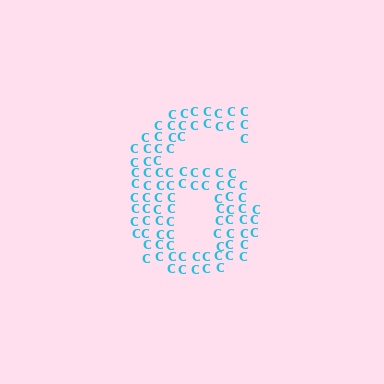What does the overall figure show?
The overall figure shows the digit 6.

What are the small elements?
The small elements are letter C's.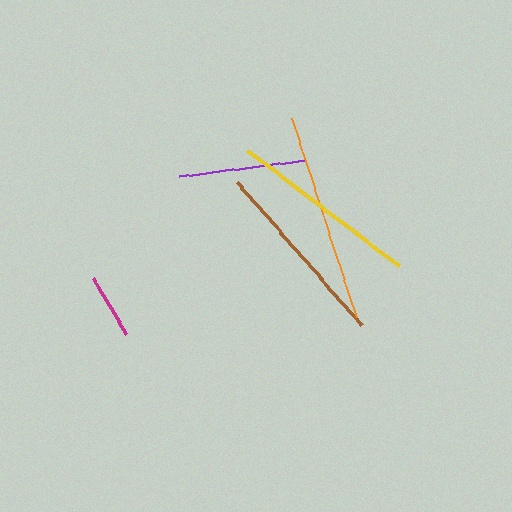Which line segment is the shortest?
The magenta line is the shortest at approximately 65 pixels.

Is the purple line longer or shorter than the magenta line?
The purple line is longer than the magenta line.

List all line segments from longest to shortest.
From longest to shortest: orange, yellow, brown, purple, magenta.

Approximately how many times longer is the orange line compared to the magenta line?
The orange line is approximately 3.2 times the length of the magenta line.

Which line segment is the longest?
The orange line is the longest at approximately 210 pixels.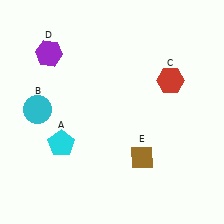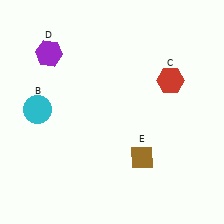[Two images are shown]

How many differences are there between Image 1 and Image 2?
There is 1 difference between the two images.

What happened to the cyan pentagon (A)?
The cyan pentagon (A) was removed in Image 2. It was in the bottom-left area of Image 1.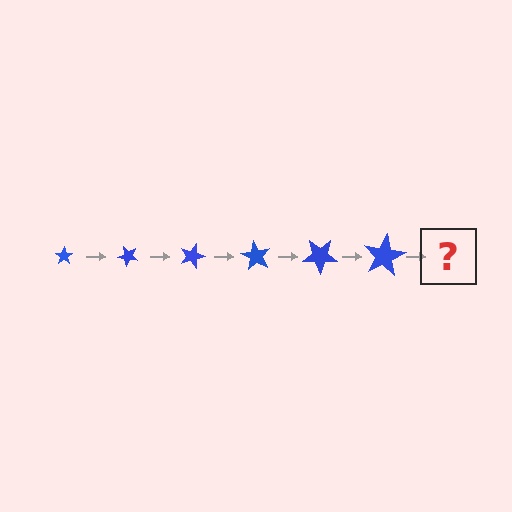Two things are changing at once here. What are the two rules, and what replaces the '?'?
The two rules are that the star grows larger each step and it rotates 45 degrees each step. The '?' should be a star, larger than the previous one and rotated 270 degrees from the start.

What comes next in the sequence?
The next element should be a star, larger than the previous one and rotated 270 degrees from the start.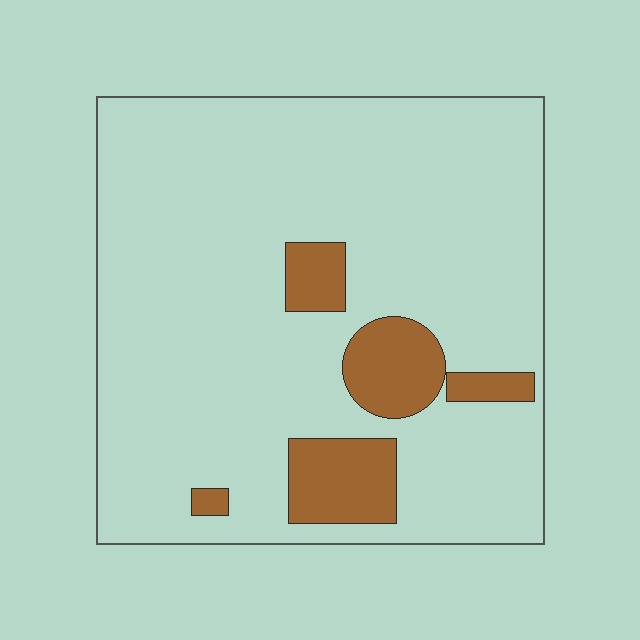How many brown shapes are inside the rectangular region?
5.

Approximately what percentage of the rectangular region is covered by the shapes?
Approximately 15%.